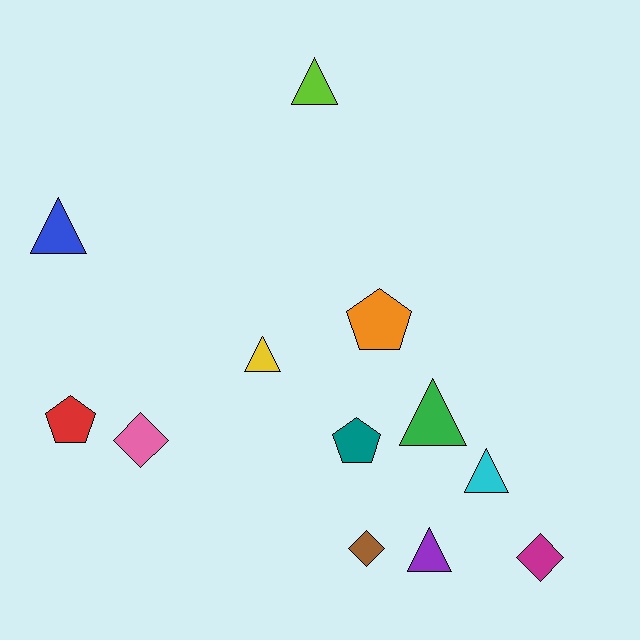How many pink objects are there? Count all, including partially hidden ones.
There is 1 pink object.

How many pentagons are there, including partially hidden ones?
There are 3 pentagons.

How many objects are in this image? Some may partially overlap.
There are 12 objects.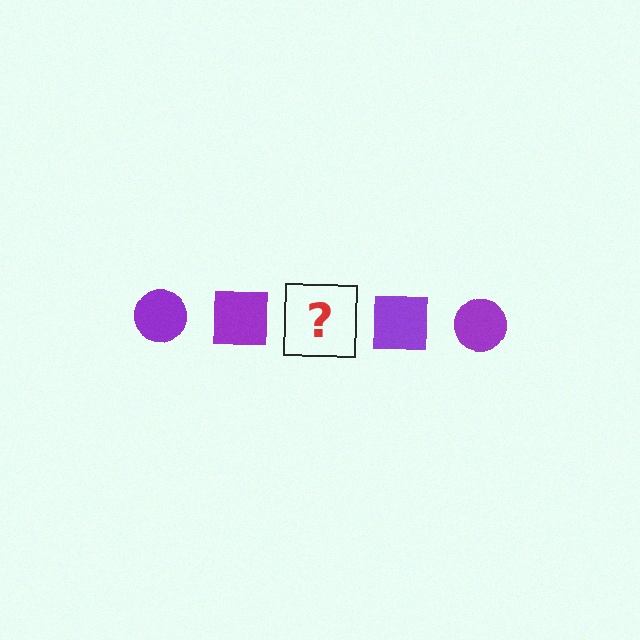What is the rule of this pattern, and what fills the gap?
The rule is that the pattern cycles through circle, square shapes in purple. The gap should be filled with a purple circle.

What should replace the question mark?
The question mark should be replaced with a purple circle.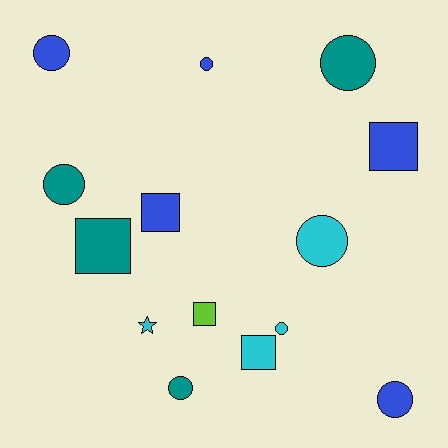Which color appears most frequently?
Blue, with 5 objects.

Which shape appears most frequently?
Circle, with 8 objects.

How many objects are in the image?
There are 14 objects.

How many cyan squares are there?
There is 1 cyan square.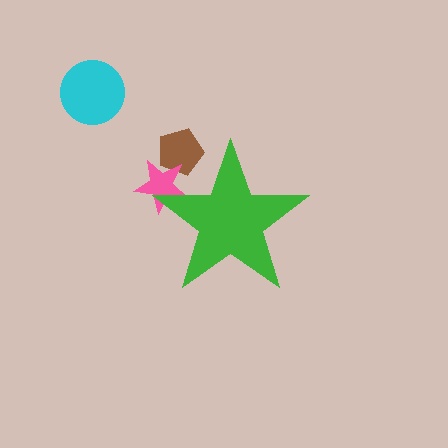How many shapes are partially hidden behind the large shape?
2 shapes are partially hidden.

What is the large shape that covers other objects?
A green star.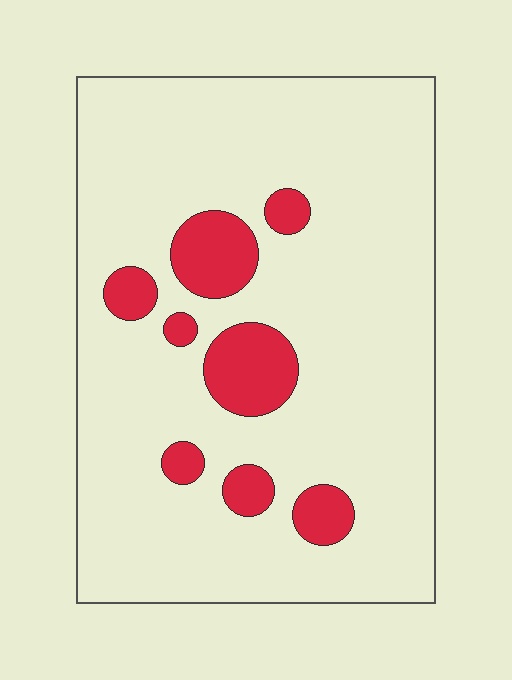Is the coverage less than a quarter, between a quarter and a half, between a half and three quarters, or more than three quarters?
Less than a quarter.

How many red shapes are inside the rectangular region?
8.